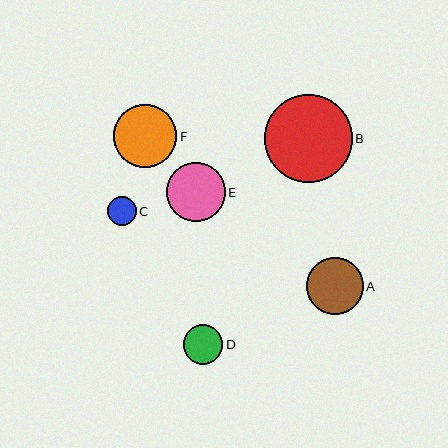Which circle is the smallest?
Circle C is the smallest with a size of approximately 28 pixels.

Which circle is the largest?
Circle B is the largest with a size of approximately 88 pixels.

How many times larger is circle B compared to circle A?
Circle B is approximately 1.6 times the size of circle A.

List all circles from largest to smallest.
From largest to smallest: B, F, E, A, D, C.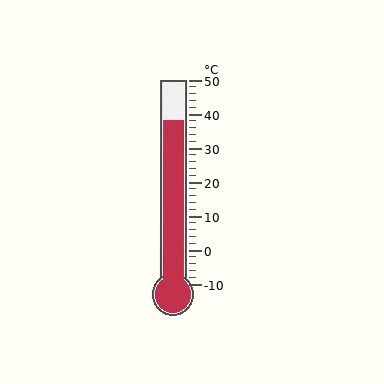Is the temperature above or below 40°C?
The temperature is below 40°C.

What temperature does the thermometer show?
The thermometer shows approximately 38°C.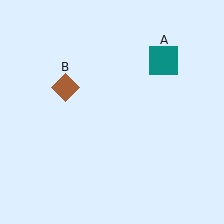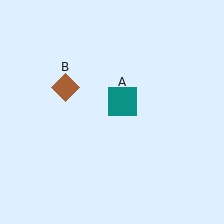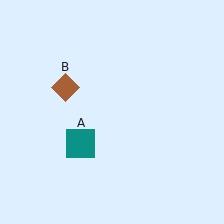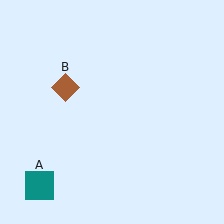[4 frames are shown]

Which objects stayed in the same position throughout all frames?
Brown diamond (object B) remained stationary.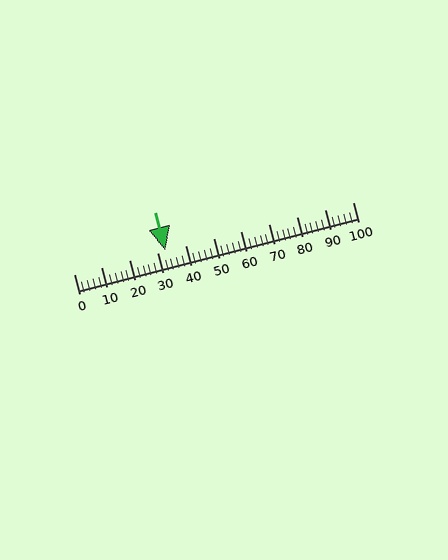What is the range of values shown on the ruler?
The ruler shows values from 0 to 100.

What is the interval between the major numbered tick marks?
The major tick marks are spaced 10 units apart.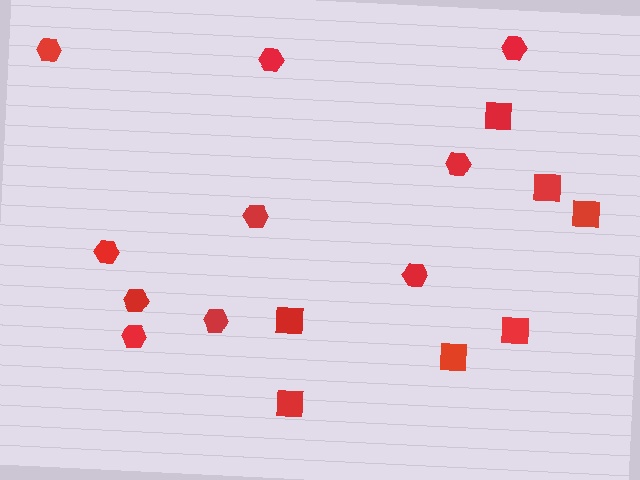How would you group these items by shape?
There are 2 groups: one group of squares (7) and one group of hexagons (10).